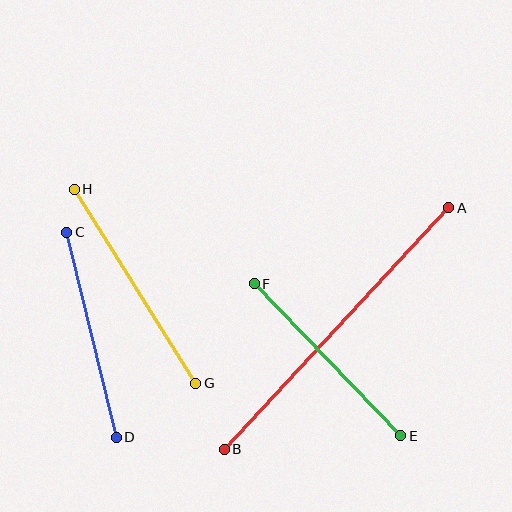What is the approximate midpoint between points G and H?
The midpoint is at approximately (135, 286) pixels.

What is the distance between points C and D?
The distance is approximately 211 pixels.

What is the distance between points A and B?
The distance is approximately 330 pixels.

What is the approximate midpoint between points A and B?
The midpoint is at approximately (336, 329) pixels.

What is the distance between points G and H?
The distance is approximately 229 pixels.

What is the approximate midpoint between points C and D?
The midpoint is at approximately (92, 335) pixels.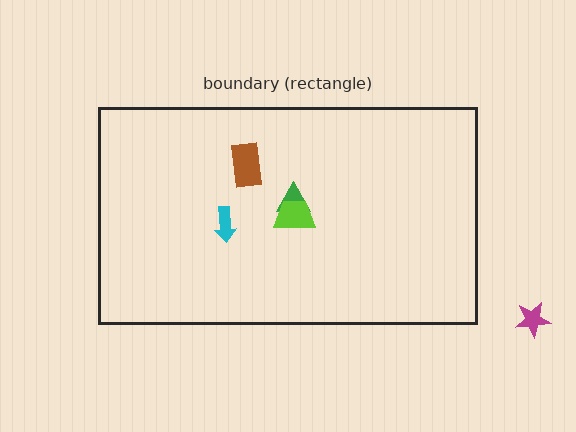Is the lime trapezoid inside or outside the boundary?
Inside.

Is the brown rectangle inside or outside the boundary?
Inside.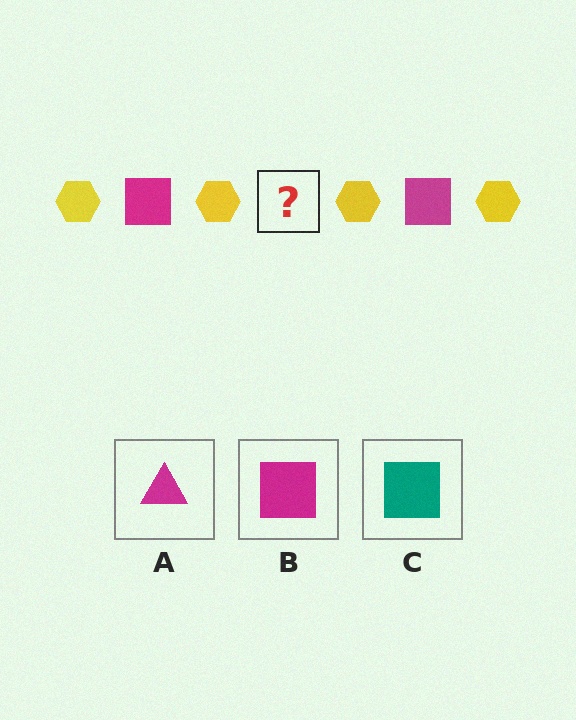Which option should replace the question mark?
Option B.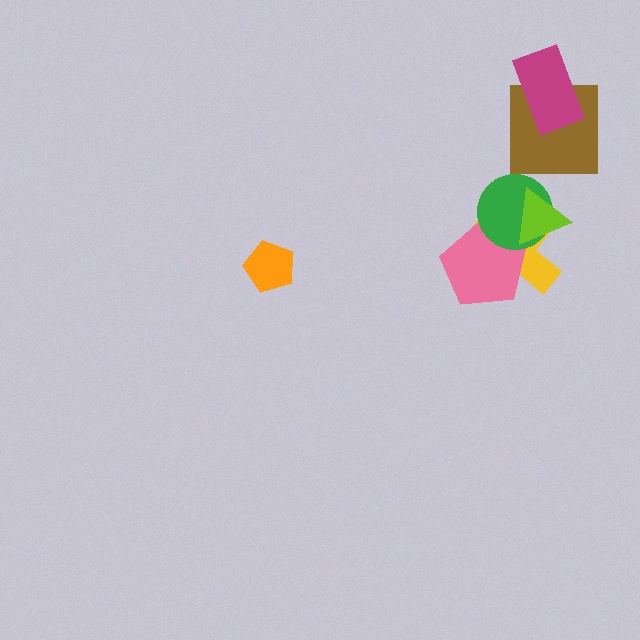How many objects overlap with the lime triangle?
2 objects overlap with the lime triangle.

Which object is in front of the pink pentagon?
The green circle is in front of the pink pentagon.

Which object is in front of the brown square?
The magenta rectangle is in front of the brown square.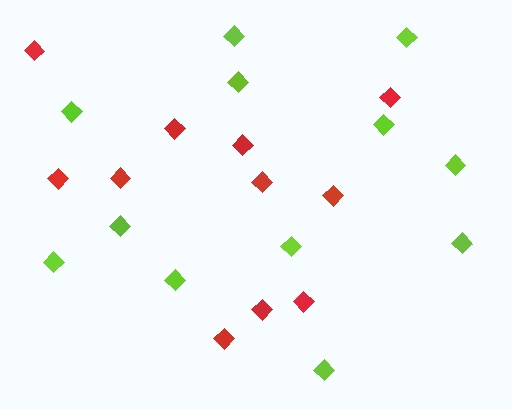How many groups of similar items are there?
There are 2 groups: one group of red diamonds (11) and one group of lime diamonds (12).